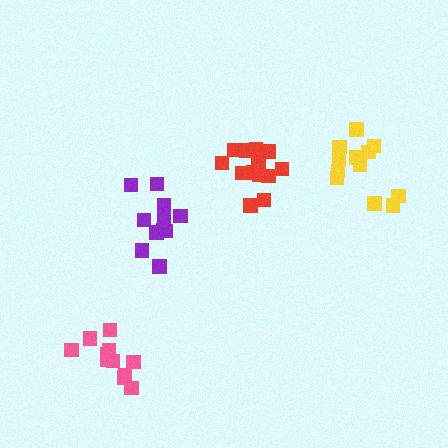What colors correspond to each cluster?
The clusters are colored: pink, purple, red, yellow.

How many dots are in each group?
Group 1: 11 dots, Group 2: 11 dots, Group 3: 13 dots, Group 4: 12 dots (47 total).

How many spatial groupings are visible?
There are 4 spatial groupings.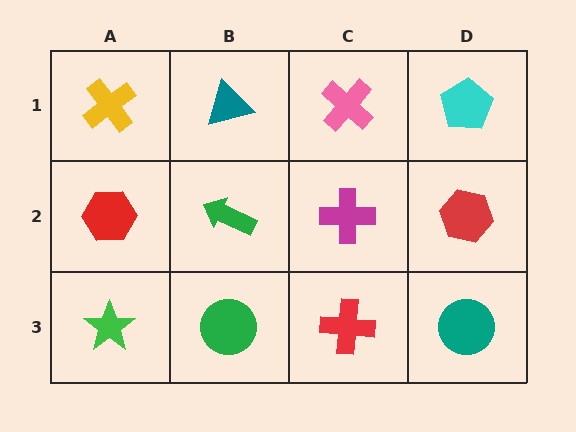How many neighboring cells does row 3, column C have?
3.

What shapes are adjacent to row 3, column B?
A green arrow (row 2, column B), a green star (row 3, column A), a red cross (row 3, column C).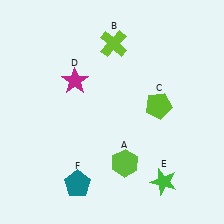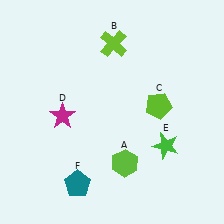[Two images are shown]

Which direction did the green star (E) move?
The green star (E) moved up.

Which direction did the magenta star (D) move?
The magenta star (D) moved down.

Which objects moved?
The objects that moved are: the magenta star (D), the green star (E).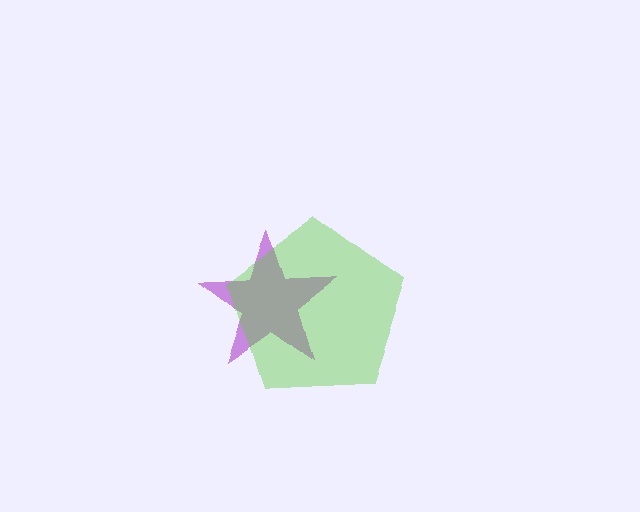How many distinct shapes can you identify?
There are 2 distinct shapes: a purple star, a lime pentagon.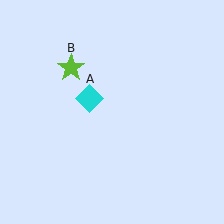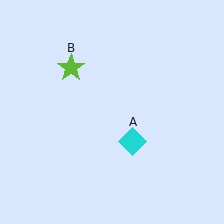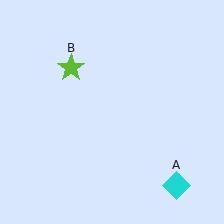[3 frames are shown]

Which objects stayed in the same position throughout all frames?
Lime star (object B) remained stationary.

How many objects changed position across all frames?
1 object changed position: cyan diamond (object A).